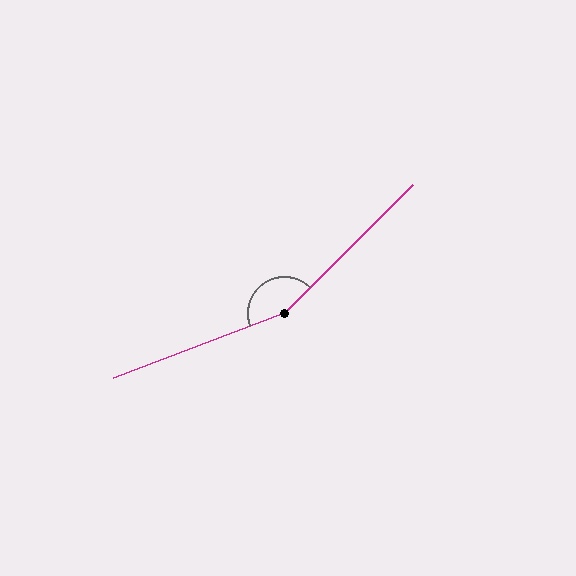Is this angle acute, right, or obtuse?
It is obtuse.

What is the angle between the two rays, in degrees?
Approximately 156 degrees.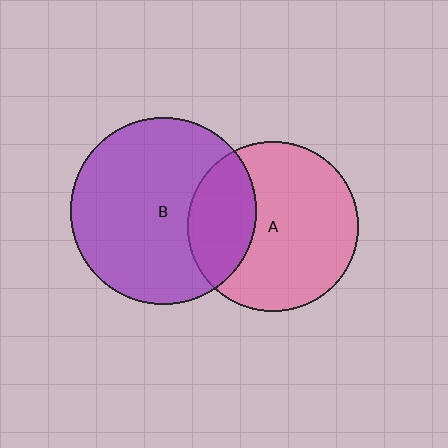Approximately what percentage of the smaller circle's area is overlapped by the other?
Approximately 30%.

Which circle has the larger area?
Circle B (purple).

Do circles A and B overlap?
Yes.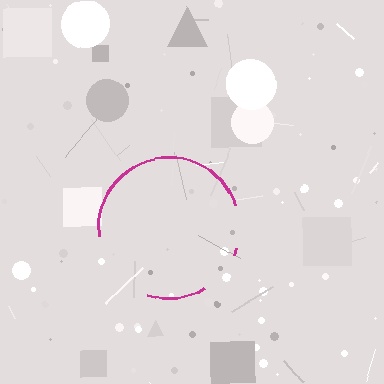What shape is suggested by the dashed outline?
The dashed outline suggests a circle.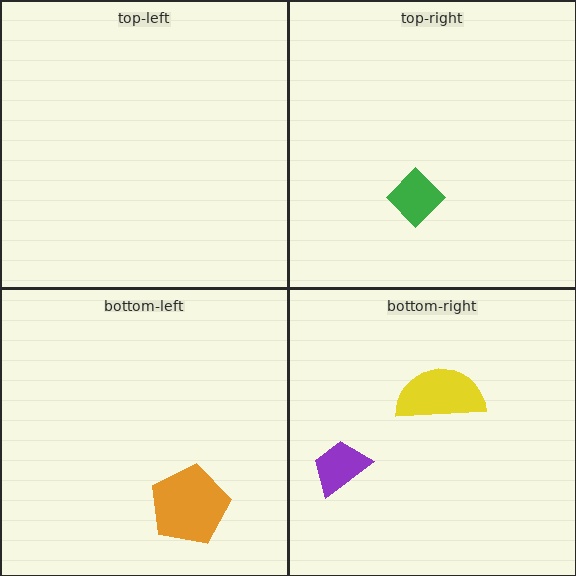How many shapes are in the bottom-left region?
1.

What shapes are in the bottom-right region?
The purple trapezoid, the yellow semicircle.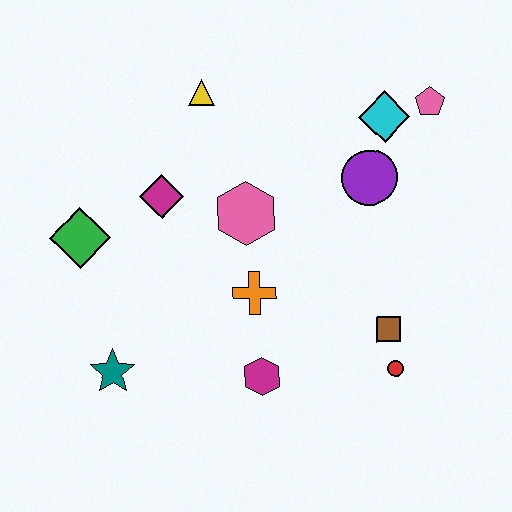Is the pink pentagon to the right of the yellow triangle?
Yes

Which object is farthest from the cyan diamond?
The teal star is farthest from the cyan diamond.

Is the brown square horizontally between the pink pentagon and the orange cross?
Yes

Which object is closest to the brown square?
The red circle is closest to the brown square.